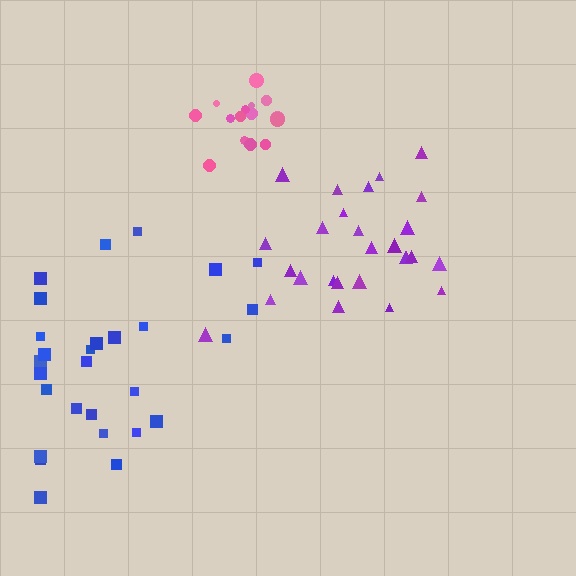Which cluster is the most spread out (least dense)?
Blue.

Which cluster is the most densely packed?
Pink.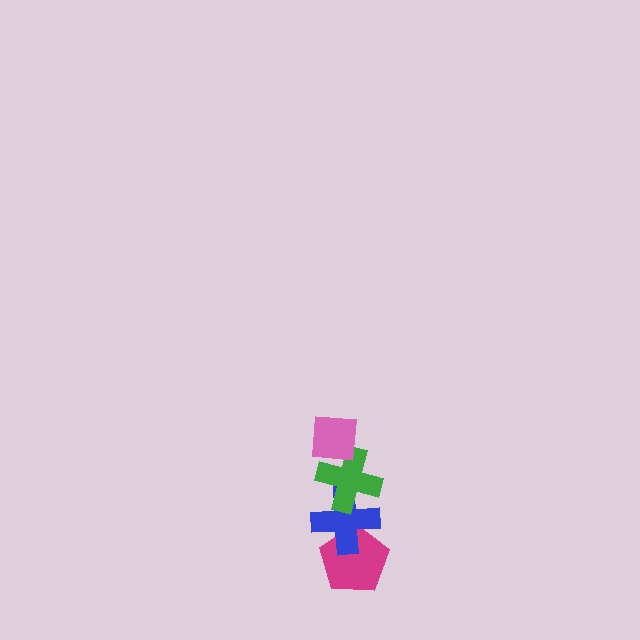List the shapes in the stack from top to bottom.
From top to bottom: the pink square, the green cross, the blue cross, the magenta pentagon.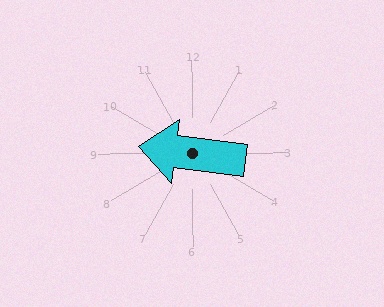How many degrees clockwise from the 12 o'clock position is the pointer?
Approximately 277 degrees.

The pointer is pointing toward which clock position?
Roughly 9 o'clock.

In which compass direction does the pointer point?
West.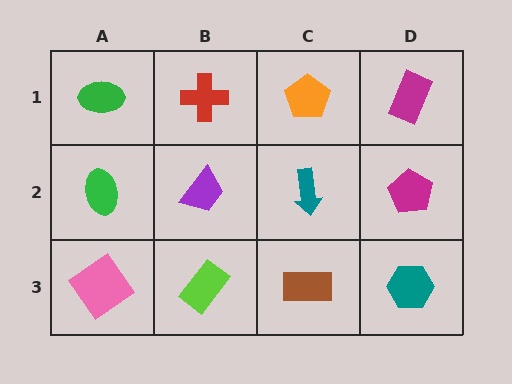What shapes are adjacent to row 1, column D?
A magenta pentagon (row 2, column D), an orange pentagon (row 1, column C).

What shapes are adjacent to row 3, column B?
A purple trapezoid (row 2, column B), a pink diamond (row 3, column A), a brown rectangle (row 3, column C).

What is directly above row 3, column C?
A teal arrow.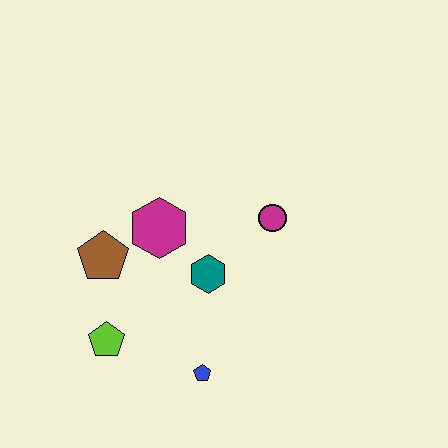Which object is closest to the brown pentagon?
The magenta hexagon is closest to the brown pentagon.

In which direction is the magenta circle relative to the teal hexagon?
The magenta circle is to the right of the teal hexagon.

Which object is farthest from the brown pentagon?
The magenta circle is farthest from the brown pentagon.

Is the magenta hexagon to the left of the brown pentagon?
No